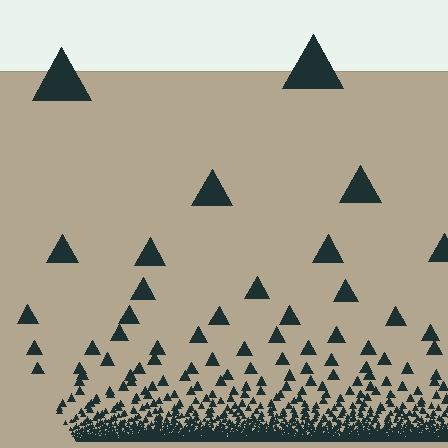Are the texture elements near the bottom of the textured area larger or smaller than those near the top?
Smaller. The gradient is inverted — elements near the bottom are smaller and denser.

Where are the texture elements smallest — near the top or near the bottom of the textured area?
Near the bottom.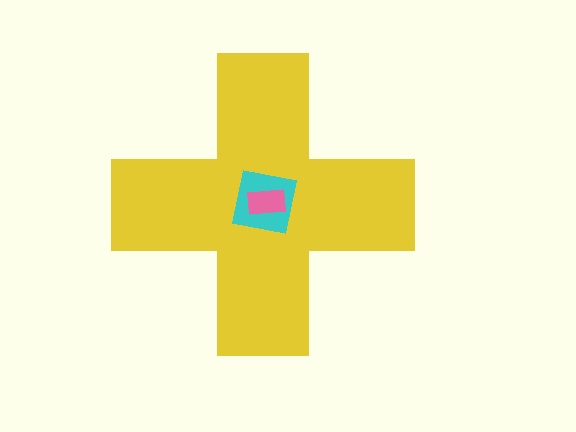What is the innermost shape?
The pink rectangle.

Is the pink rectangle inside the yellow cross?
Yes.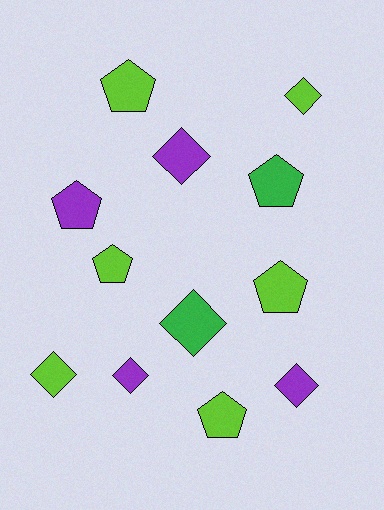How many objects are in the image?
There are 12 objects.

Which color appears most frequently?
Lime, with 6 objects.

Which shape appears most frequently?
Pentagon, with 6 objects.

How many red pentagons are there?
There are no red pentagons.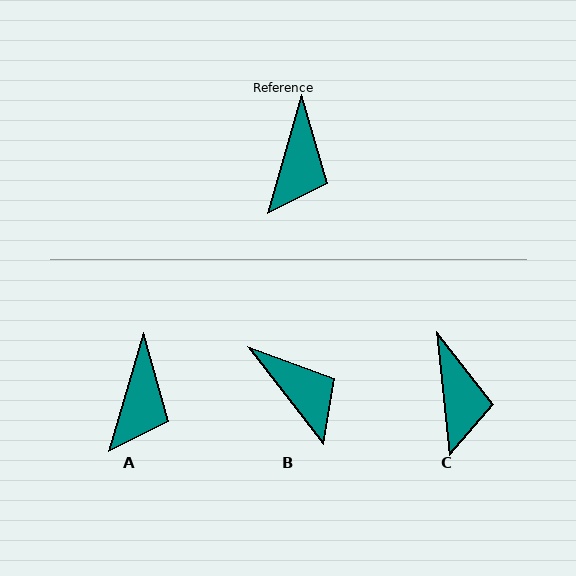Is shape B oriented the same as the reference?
No, it is off by about 54 degrees.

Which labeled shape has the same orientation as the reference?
A.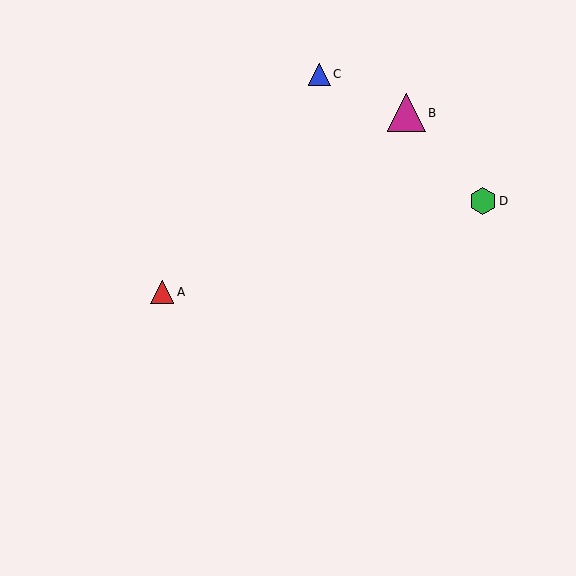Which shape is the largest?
The magenta triangle (labeled B) is the largest.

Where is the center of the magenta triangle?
The center of the magenta triangle is at (406, 113).